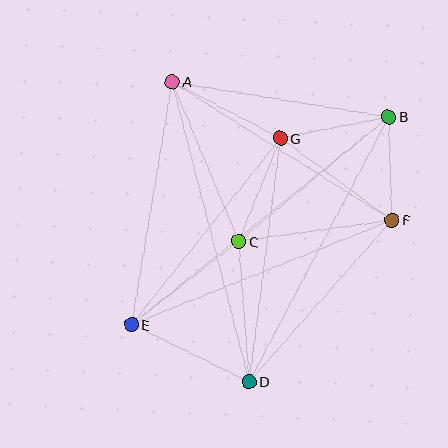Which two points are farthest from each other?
Points B and E are farthest from each other.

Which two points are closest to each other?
Points B and F are closest to each other.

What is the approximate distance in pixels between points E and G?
The distance between E and G is approximately 239 pixels.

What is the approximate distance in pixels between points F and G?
The distance between F and G is approximately 138 pixels.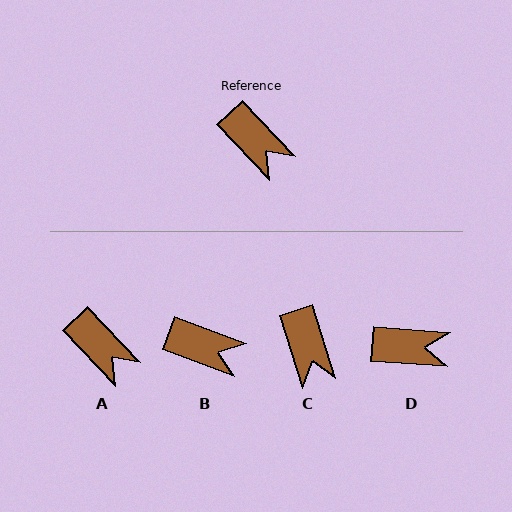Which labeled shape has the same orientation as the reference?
A.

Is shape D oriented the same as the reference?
No, it is off by about 42 degrees.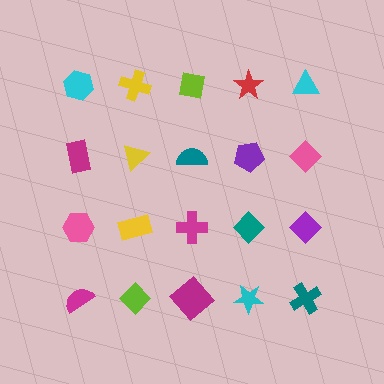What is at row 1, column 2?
A yellow cross.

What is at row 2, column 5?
A pink diamond.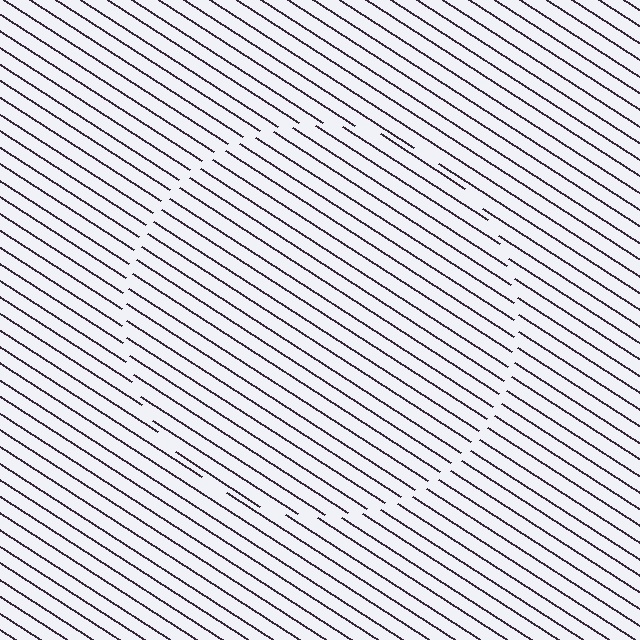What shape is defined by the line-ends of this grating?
An illusory circle. The interior of the shape contains the same grating, shifted by half a period — the contour is defined by the phase discontinuity where line-ends from the inner and outer gratings abut.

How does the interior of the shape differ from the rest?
The interior of the shape contains the same grating, shifted by half a period — the contour is defined by the phase discontinuity where line-ends from the inner and outer gratings abut.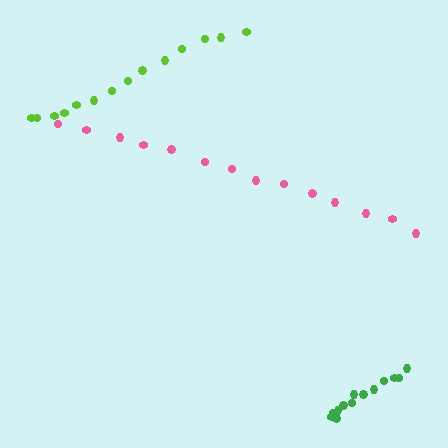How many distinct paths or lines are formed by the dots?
There are 3 distinct paths.